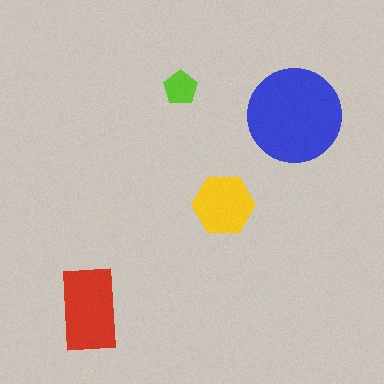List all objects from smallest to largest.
The lime pentagon, the yellow hexagon, the red rectangle, the blue circle.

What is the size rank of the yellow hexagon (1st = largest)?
3rd.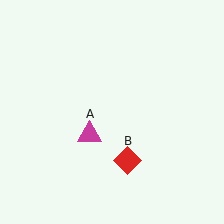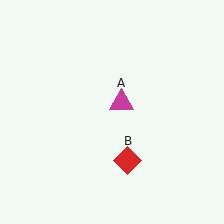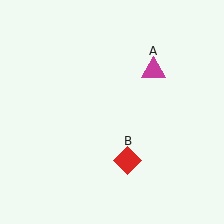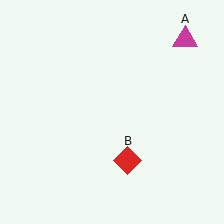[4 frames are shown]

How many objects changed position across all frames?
1 object changed position: magenta triangle (object A).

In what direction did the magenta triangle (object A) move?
The magenta triangle (object A) moved up and to the right.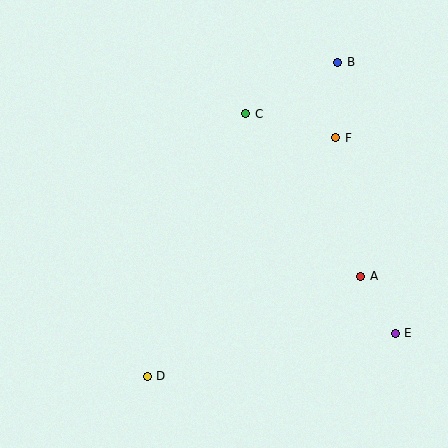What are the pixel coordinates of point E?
Point E is at (395, 333).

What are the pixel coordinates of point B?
Point B is at (338, 62).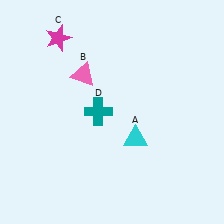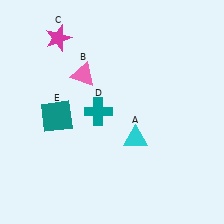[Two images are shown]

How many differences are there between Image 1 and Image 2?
There is 1 difference between the two images.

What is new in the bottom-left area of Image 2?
A teal square (E) was added in the bottom-left area of Image 2.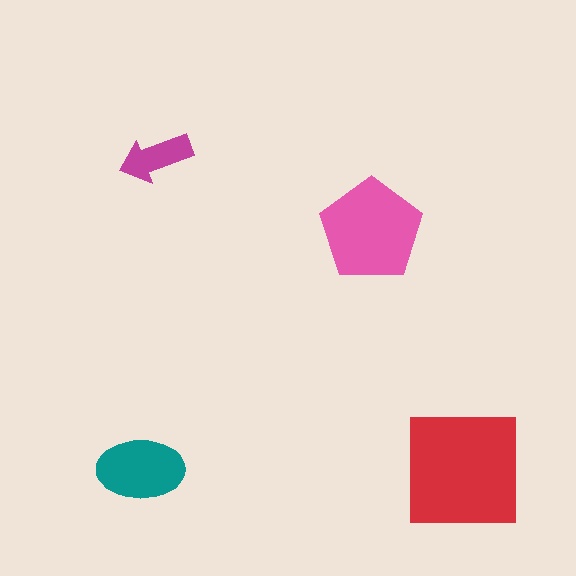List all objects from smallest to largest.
The magenta arrow, the teal ellipse, the pink pentagon, the red square.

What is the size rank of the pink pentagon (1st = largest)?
2nd.